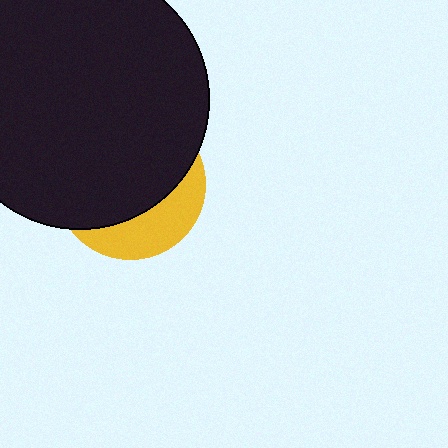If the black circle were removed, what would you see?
You would see the complete yellow circle.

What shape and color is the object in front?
The object in front is a black circle.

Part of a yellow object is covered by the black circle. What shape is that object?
It is a circle.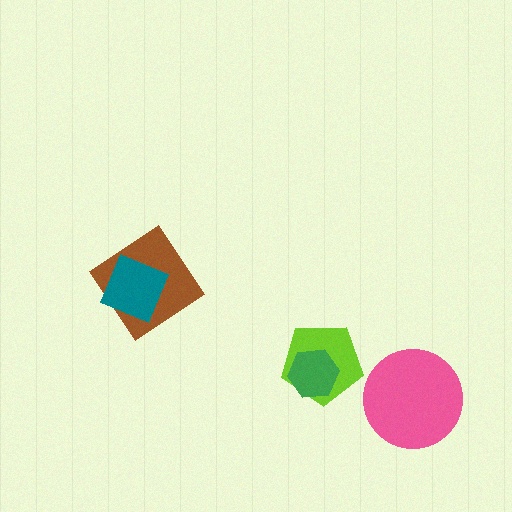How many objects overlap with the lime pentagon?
1 object overlaps with the lime pentagon.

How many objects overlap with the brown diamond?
1 object overlaps with the brown diamond.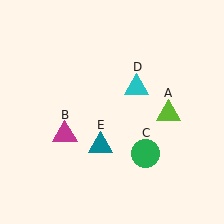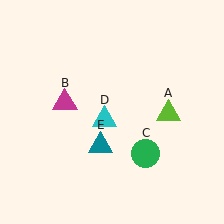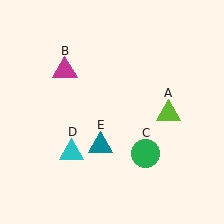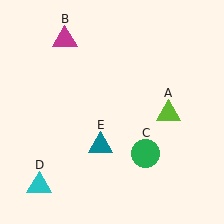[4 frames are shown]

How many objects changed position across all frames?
2 objects changed position: magenta triangle (object B), cyan triangle (object D).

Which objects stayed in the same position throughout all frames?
Lime triangle (object A) and green circle (object C) and teal triangle (object E) remained stationary.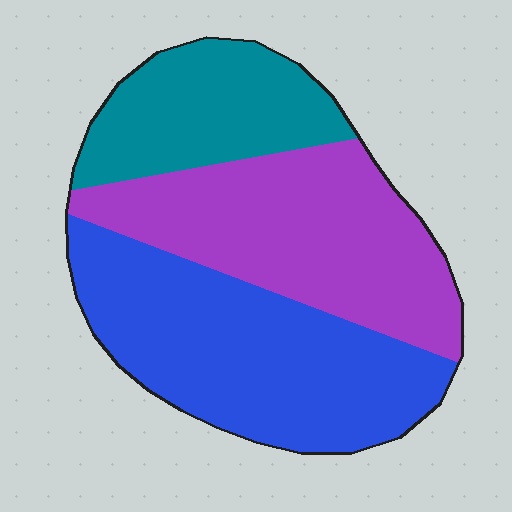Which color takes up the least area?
Teal, at roughly 20%.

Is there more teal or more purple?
Purple.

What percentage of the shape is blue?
Blue covers roughly 40% of the shape.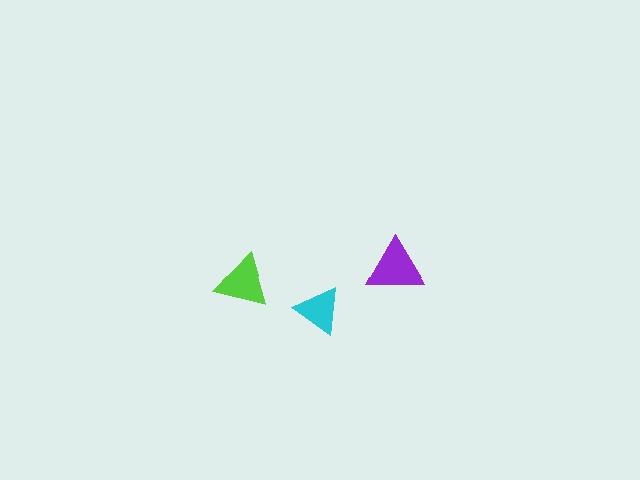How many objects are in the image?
There are 3 objects in the image.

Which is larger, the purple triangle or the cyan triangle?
The purple one.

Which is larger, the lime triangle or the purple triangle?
The purple one.